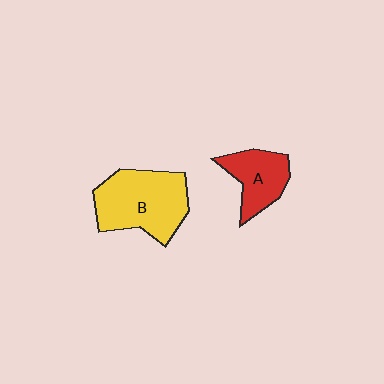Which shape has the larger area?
Shape B (yellow).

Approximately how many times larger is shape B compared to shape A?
Approximately 1.7 times.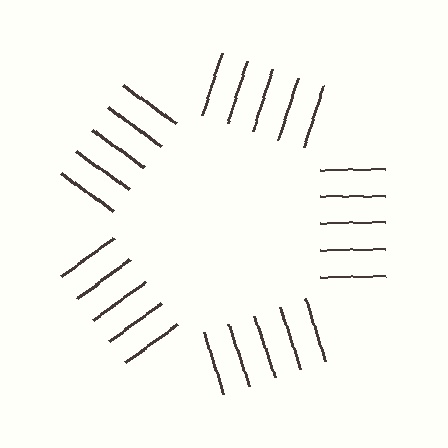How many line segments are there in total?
25 — 5 along each of the 5 edges.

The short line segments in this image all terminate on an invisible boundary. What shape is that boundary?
An illusory pentagon — the line segments terminate on its edges but no continuous stroke is drawn.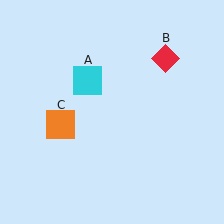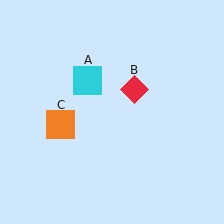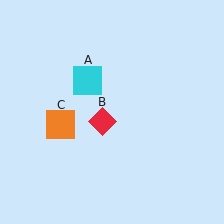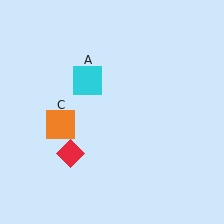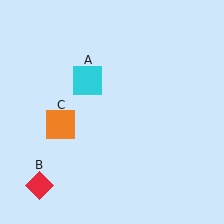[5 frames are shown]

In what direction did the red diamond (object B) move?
The red diamond (object B) moved down and to the left.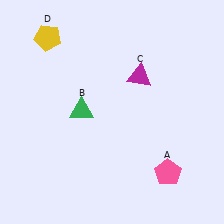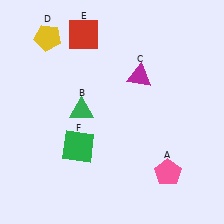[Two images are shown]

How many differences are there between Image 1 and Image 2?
There are 2 differences between the two images.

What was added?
A red square (E), a green square (F) were added in Image 2.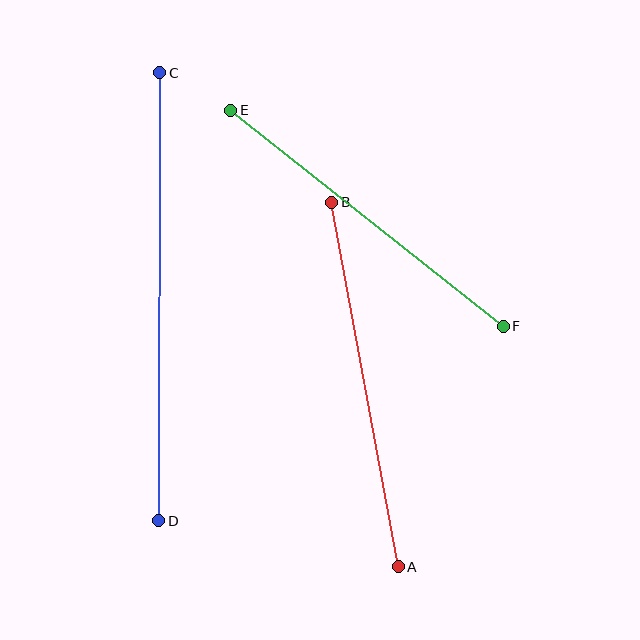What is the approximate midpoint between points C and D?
The midpoint is at approximately (159, 297) pixels.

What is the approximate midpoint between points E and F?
The midpoint is at approximately (367, 218) pixels.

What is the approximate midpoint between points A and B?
The midpoint is at approximately (365, 385) pixels.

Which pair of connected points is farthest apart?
Points C and D are farthest apart.